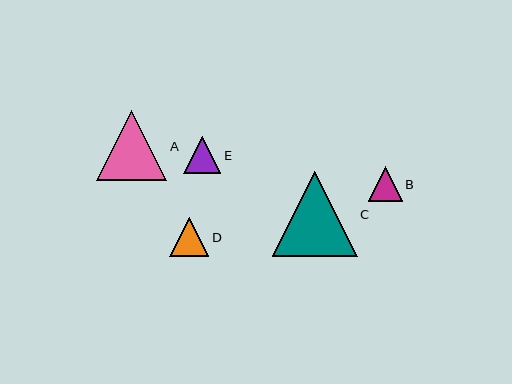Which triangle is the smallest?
Triangle B is the smallest with a size of approximately 34 pixels.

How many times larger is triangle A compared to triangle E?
Triangle A is approximately 1.9 times the size of triangle E.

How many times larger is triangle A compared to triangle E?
Triangle A is approximately 1.9 times the size of triangle E.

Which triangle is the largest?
Triangle C is the largest with a size of approximately 85 pixels.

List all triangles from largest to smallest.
From largest to smallest: C, A, D, E, B.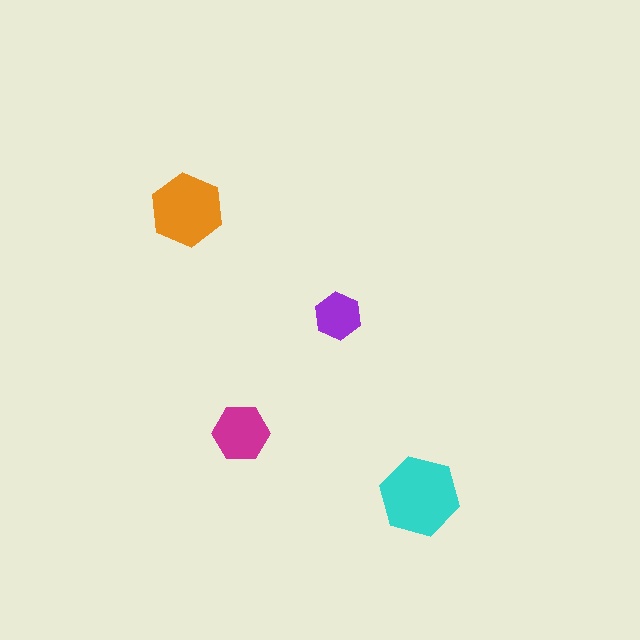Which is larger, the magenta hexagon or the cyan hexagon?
The cyan one.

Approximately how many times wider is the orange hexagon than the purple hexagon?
About 1.5 times wider.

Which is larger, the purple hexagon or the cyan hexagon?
The cyan one.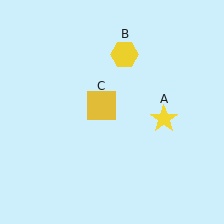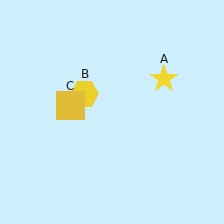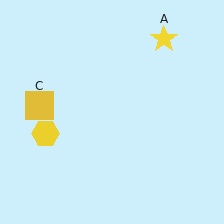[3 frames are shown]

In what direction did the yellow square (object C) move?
The yellow square (object C) moved left.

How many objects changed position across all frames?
3 objects changed position: yellow star (object A), yellow hexagon (object B), yellow square (object C).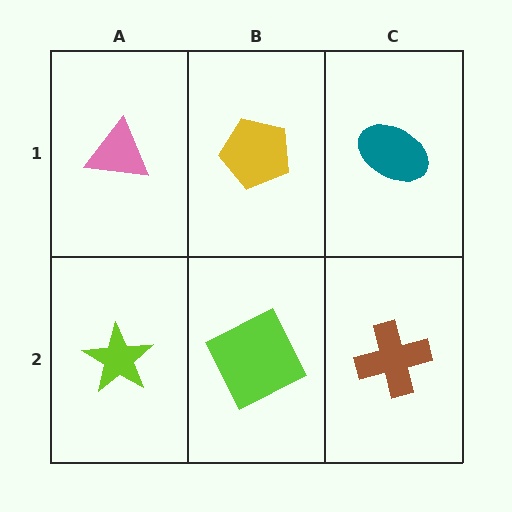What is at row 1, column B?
A yellow pentagon.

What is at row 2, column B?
A lime square.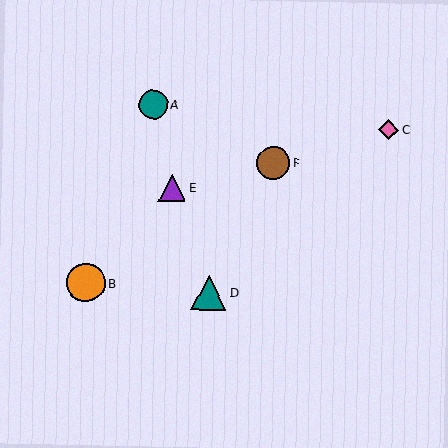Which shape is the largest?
The orange circle (labeled B) is the largest.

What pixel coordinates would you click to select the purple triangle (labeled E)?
Click at (172, 188) to select the purple triangle E.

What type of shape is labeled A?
Shape A is a teal circle.